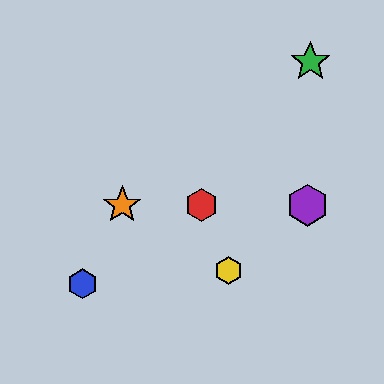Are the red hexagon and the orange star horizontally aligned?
Yes, both are at y≈205.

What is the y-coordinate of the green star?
The green star is at y≈62.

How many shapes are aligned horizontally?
3 shapes (the red hexagon, the purple hexagon, the orange star) are aligned horizontally.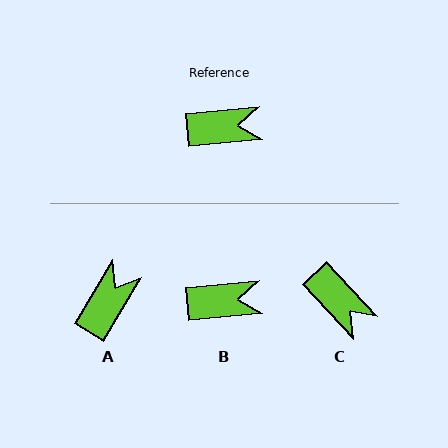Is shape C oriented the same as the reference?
No, it is off by about 52 degrees.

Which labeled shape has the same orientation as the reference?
B.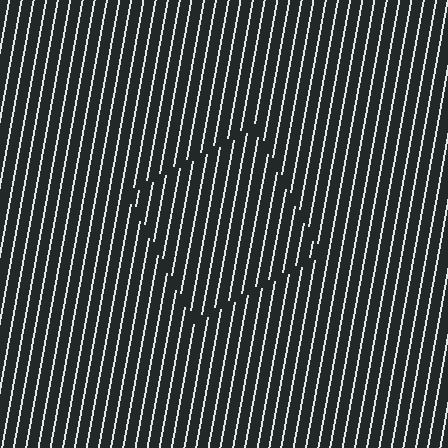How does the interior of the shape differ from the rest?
The interior of the shape contains the same grating, shifted by half a period — the contour is defined by the phase discontinuity where line-ends from the inner and outer gratings abut.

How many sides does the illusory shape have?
4 sides — the line-ends trace a square.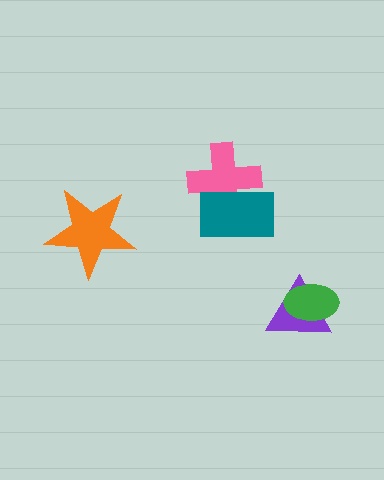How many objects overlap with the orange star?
0 objects overlap with the orange star.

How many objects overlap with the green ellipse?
1 object overlaps with the green ellipse.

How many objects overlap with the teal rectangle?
1 object overlaps with the teal rectangle.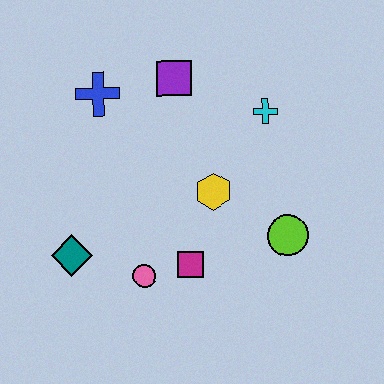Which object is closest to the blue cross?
The purple square is closest to the blue cross.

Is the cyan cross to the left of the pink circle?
No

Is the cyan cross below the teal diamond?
No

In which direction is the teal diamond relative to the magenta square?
The teal diamond is to the left of the magenta square.